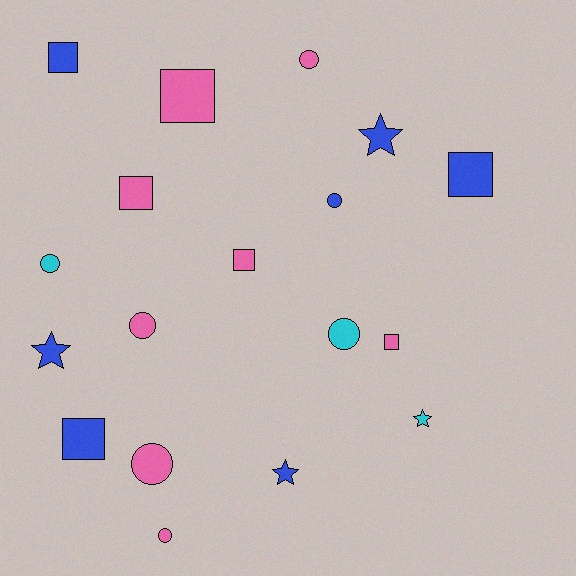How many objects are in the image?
There are 18 objects.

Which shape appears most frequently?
Circle, with 7 objects.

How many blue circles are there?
There is 1 blue circle.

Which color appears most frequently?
Pink, with 8 objects.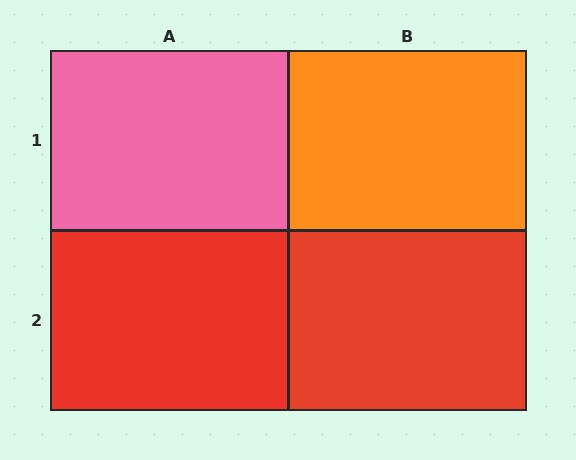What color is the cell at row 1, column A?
Pink.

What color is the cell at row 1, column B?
Orange.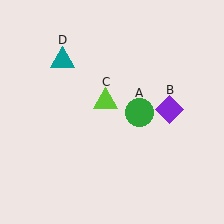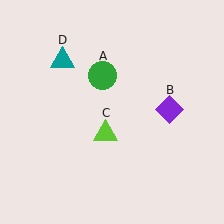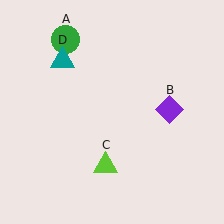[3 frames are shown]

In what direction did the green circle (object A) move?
The green circle (object A) moved up and to the left.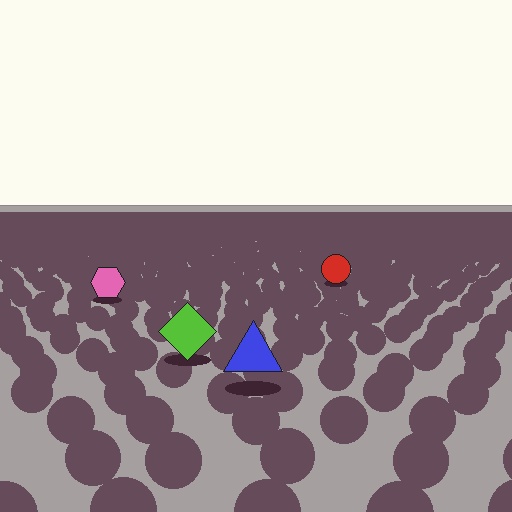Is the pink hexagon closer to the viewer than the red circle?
Yes. The pink hexagon is closer — you can tell from the texture gradient: the ground texture is coarser near it.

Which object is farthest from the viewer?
The red circle is farthest from the viewer. It appears smaller and the ground texture around it is denser.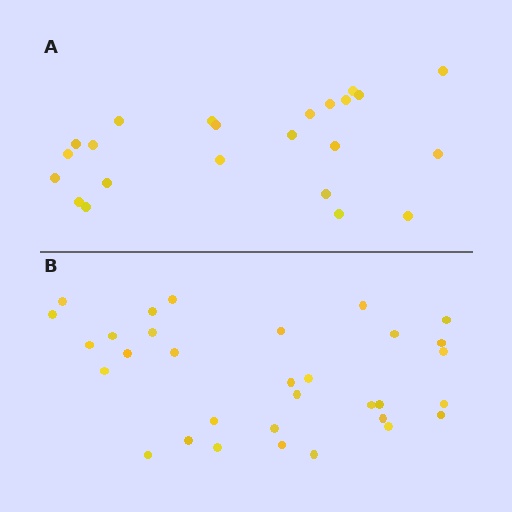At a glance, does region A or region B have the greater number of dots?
Region B (the bottom region) has more dots.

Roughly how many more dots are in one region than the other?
Region B has roughly 8 or so more dots than region A.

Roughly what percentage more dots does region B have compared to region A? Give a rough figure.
About 40% more.